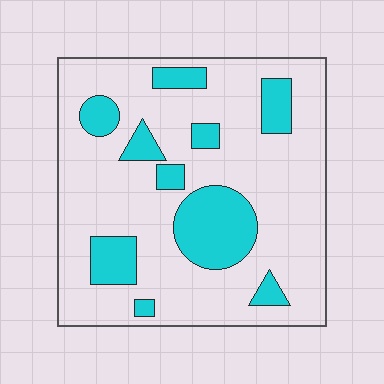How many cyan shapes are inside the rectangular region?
10.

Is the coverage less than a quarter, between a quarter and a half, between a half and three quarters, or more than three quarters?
Less than a quarter.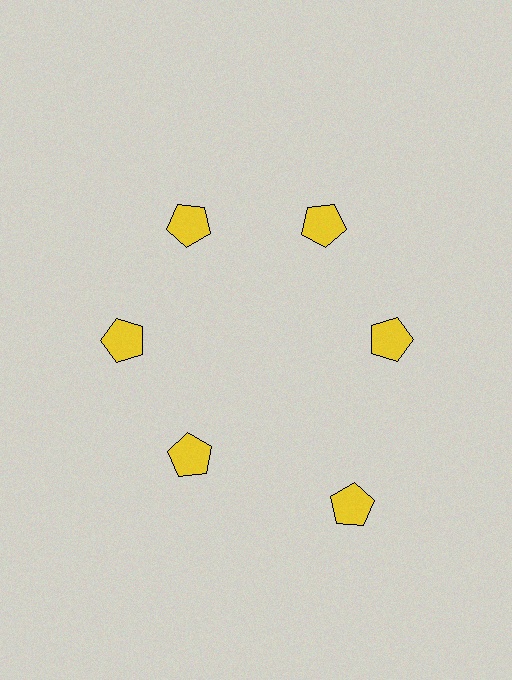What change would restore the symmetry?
The symmetry would be restored by moving it inward, back onto the ring so that all 6 pentagons sit at equal angles and equal distance from the center.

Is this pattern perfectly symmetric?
No. The 6 yellow pentagons are arranged in a ring, but one element near the 5 o'clock position is pushed outward from the center, breaking the 6-fold rotational symmetry.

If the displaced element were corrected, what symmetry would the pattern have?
It would have 6-fold rotational symmetry — the pattern would map onto itself every 60 degrees.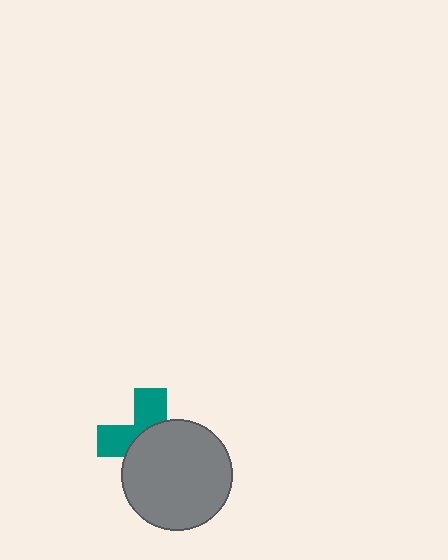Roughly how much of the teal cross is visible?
A small part of it is visible (roughly 41%).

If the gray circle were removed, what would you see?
You would see the complete teal cross.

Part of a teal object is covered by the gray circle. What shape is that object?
It is a cross.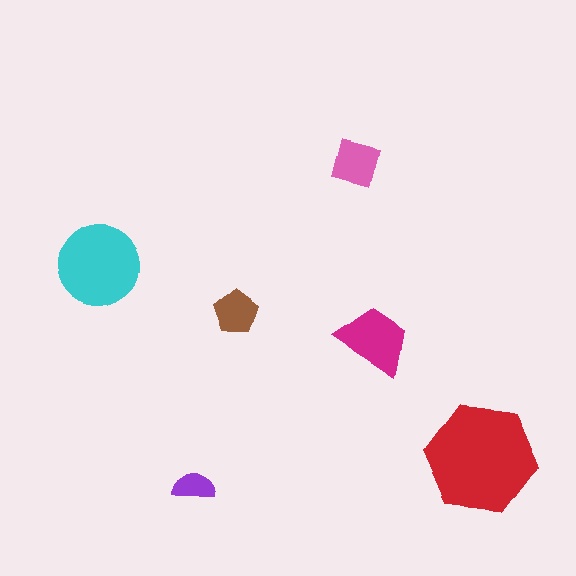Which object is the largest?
The red hexagon.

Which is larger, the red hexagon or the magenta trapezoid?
The red hexagon.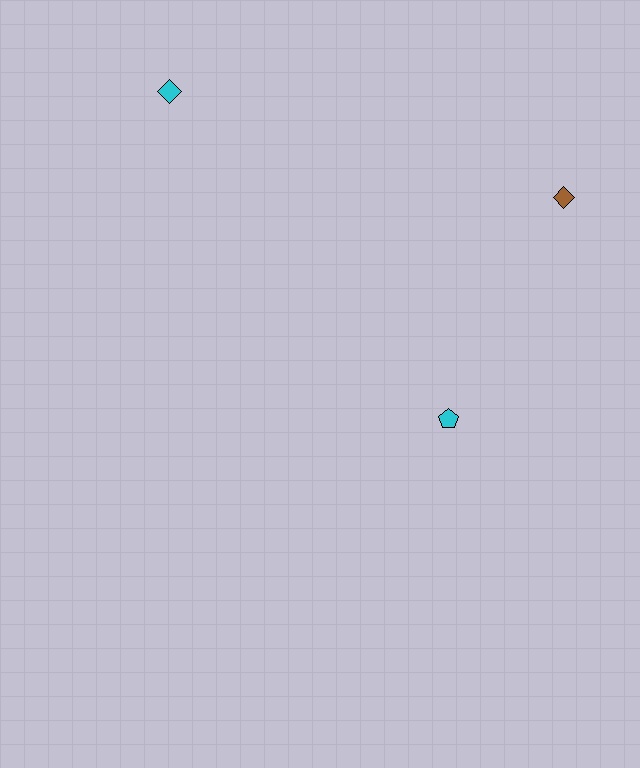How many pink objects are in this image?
There are no pink objects.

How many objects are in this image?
There are 3 objects.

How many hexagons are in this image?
There are no hexagons.